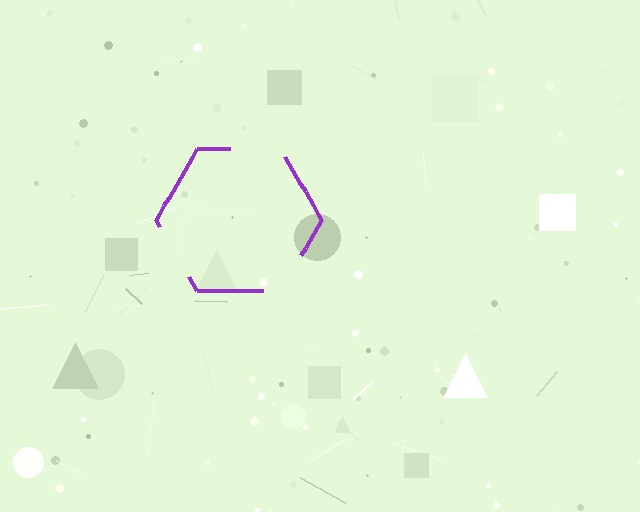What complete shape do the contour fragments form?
The contour fragments form a hexagon.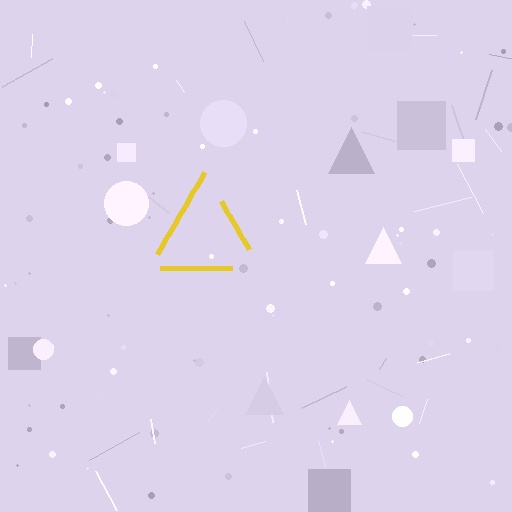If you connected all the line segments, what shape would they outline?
They would outline a triangle.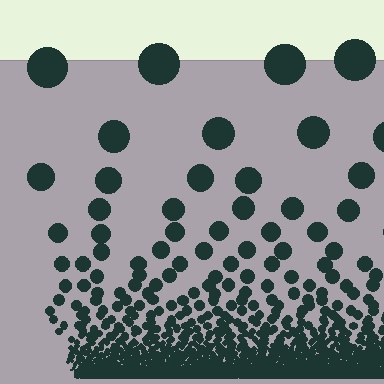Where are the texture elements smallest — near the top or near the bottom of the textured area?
Near the bottom.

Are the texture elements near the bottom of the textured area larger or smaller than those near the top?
Smaller. The gradient is inverted — elements near the bottom are smaller and denser.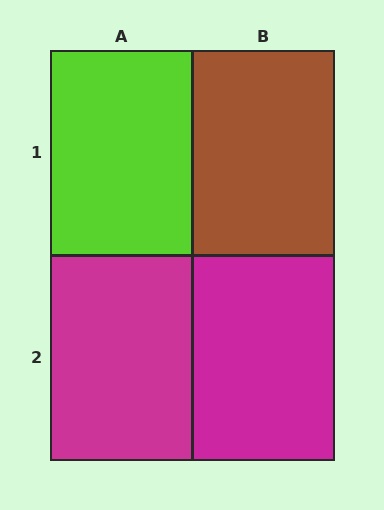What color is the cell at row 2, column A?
Magenta.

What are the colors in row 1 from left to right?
Lime, brown.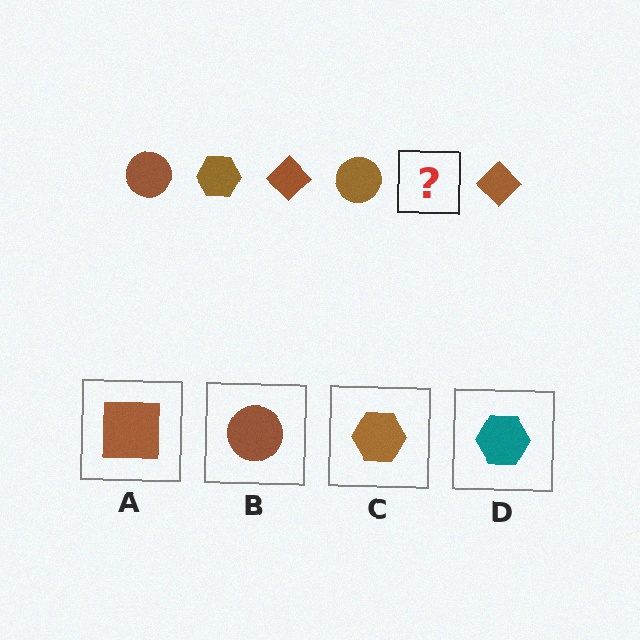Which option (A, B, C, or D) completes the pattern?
C.